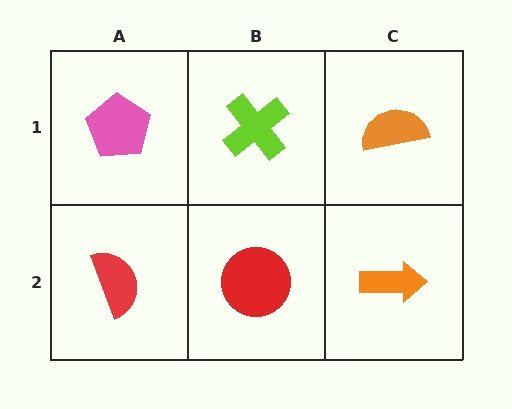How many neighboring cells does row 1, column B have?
3.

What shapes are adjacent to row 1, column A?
A red semicircle (row 2, column A), a lime cross (row 1, column B).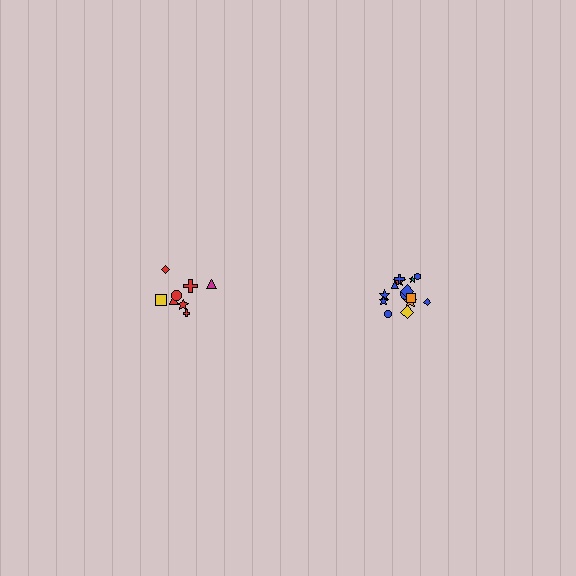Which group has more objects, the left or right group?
The right group.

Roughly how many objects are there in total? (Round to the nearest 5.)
Roughly 25 objects in total.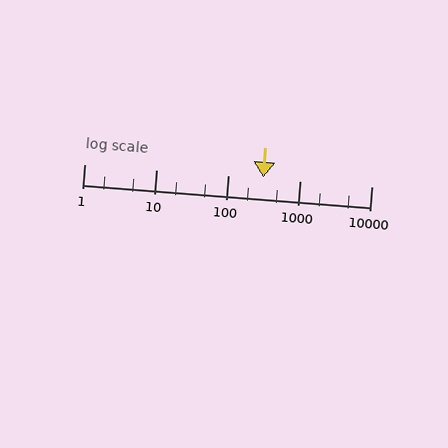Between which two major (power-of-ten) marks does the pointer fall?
The pointer is between 100 and 1000.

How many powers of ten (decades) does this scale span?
The scale spans 4 decades, from 1 to 10000.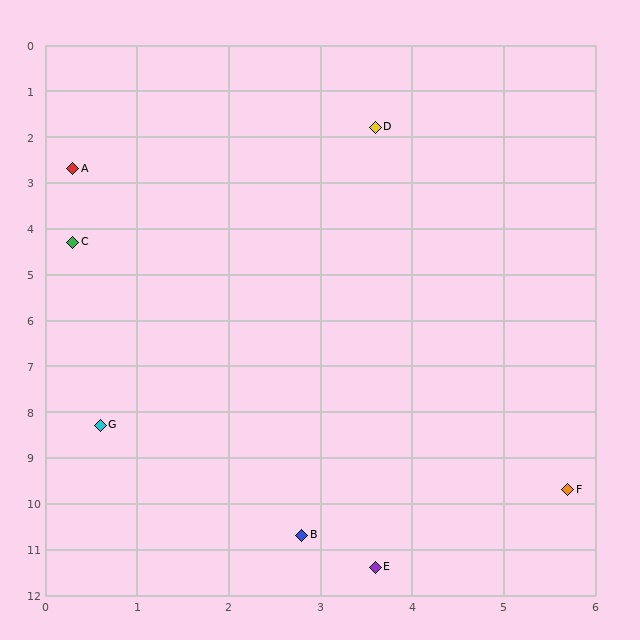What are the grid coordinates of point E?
Point E is at approximately (3.6, 11.4).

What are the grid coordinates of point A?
Point A is at approximately (0.3, 2.7).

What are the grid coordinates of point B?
Point B is at approximately (2.8, 10.7).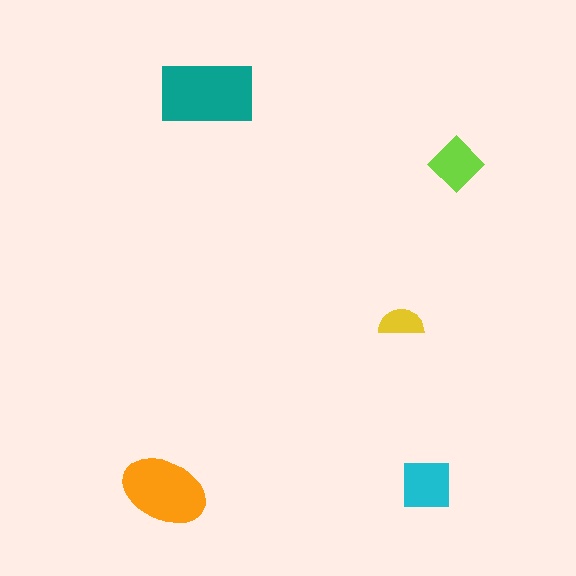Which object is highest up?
The teal rectangle is topmost.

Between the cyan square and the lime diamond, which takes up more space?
The cyan square.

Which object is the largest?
The teal rectangle.